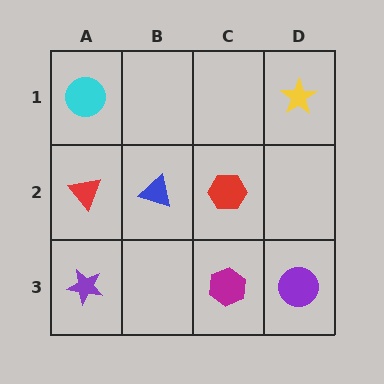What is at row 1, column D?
A yellow star.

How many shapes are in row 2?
3 shapes.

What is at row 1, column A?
A cyan circle.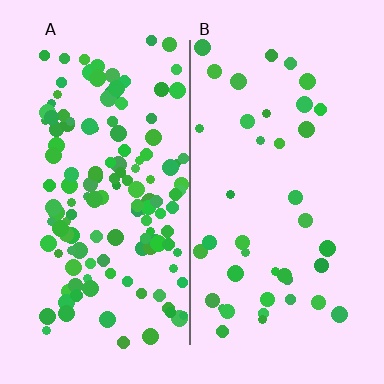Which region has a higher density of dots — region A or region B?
A (the left).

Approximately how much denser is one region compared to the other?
Approximately 3.5× — region A over region B.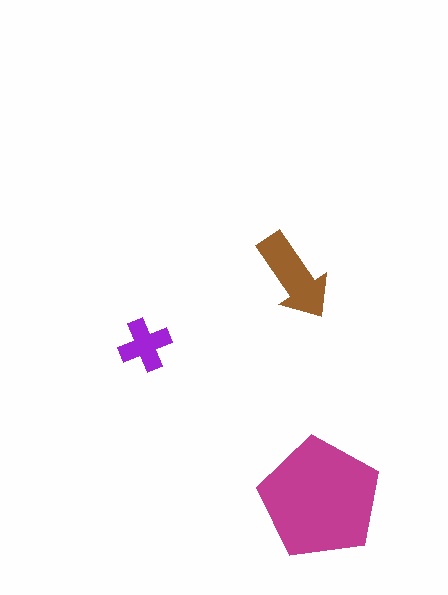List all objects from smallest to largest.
The purple cross, the brown arrow, the magenta pentagon.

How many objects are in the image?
There are 3 objects in the image.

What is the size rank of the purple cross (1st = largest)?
3rd.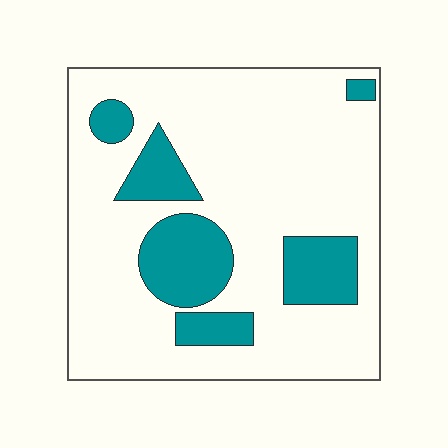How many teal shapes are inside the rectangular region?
6.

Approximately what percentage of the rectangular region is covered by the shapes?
Approximately 20%.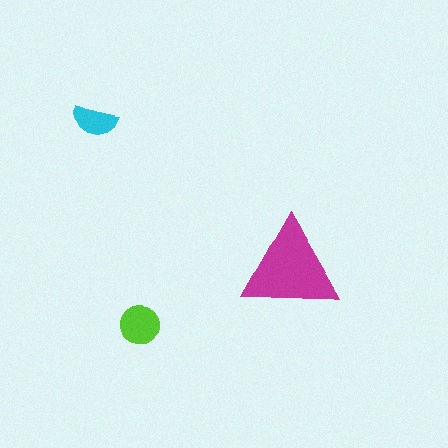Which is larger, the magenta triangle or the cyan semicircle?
The magenta triangle.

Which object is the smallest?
The cyan semicircle.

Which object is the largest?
The magenta triangle.